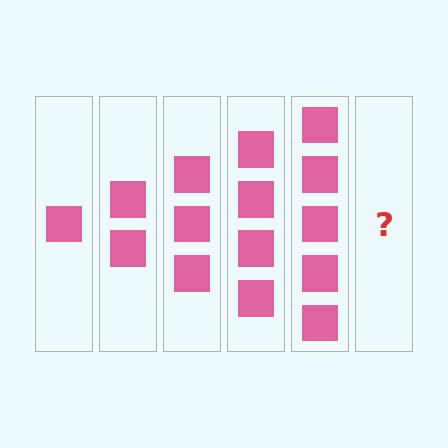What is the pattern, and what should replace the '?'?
The pattern is that each step adds one more square. The '?' should be 6 squares.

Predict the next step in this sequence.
The next step is 6 squares.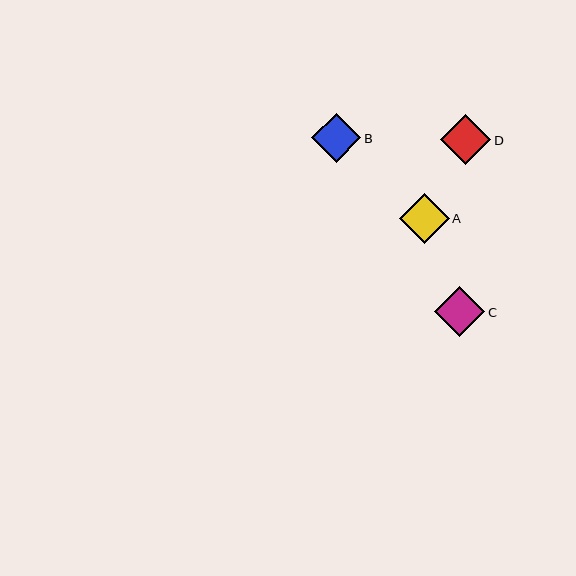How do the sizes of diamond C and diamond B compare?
Diamond C and diamond B are approximately the same size.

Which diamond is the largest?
Diamond A is the largest with a size of approximately 50 pixels.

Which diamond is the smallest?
Diamond B is the smallest with a size of approximately 49 pixels.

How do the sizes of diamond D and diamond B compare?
Diamond D and diamond B are approximately the same size.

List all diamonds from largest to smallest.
From largest to smallest: A, C, D, B.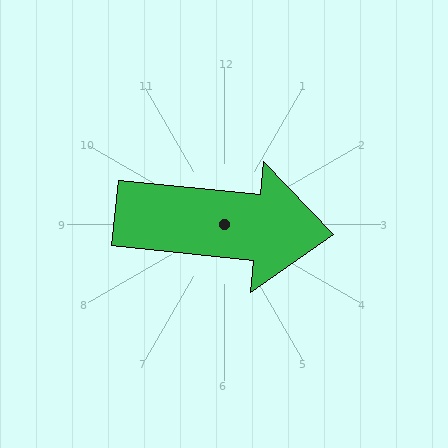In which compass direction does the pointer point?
East.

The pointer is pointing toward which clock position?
Roughly 3 o'clock.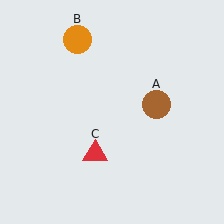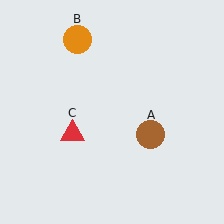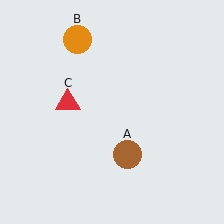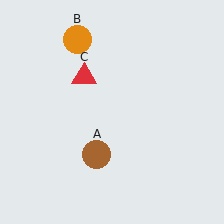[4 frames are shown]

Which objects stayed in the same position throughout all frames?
Orange circle (object B) remained stationary.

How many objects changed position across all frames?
2 objects changed position: brown circle (object A), red triangle (object C).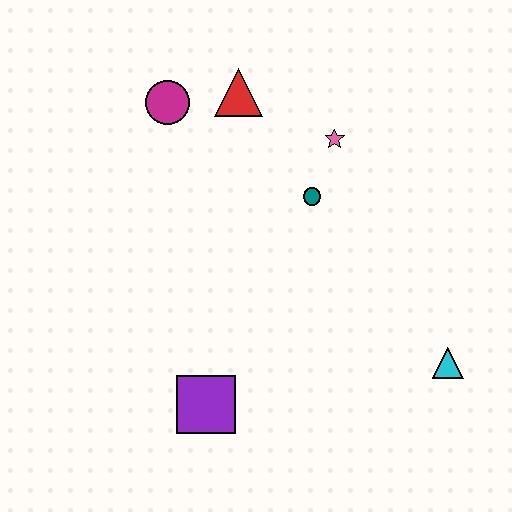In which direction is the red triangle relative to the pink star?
The red triangle is to the left of the pink star.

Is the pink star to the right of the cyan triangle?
No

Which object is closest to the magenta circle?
The red triangle is closest to the magenta circle.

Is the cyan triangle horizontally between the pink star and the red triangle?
No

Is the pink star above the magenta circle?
No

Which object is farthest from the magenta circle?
The cyan triangle is farthest from the magenta circle.